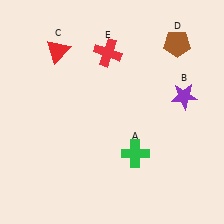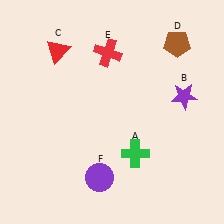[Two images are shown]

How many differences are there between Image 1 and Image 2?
There is 1 difference between the two images.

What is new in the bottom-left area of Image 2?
A purple circle (F) was added in the bottom-left area of Image 2.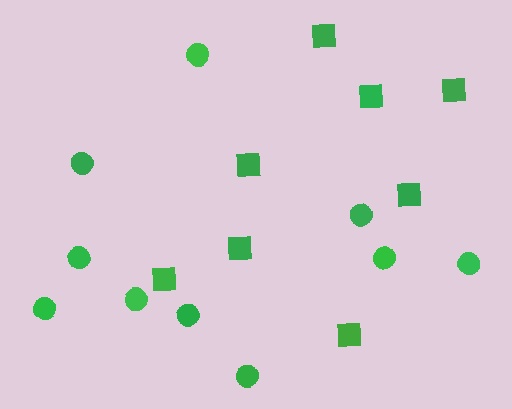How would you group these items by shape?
There are 2 groups: one group of circles (10) and one group of squares (8).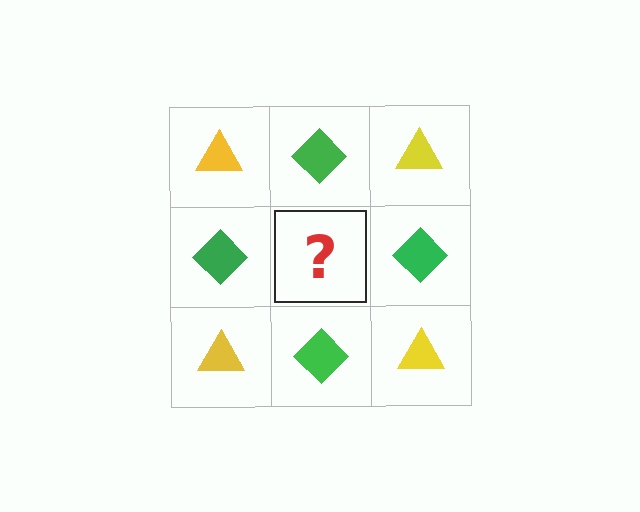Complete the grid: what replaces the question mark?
The question mark should be replaced with a yellow triangle.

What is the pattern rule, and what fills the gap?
The rule is that it alternates yellow triangle and green diamond in a checkerboard pattern. The gap should be filled with a yellow triangle.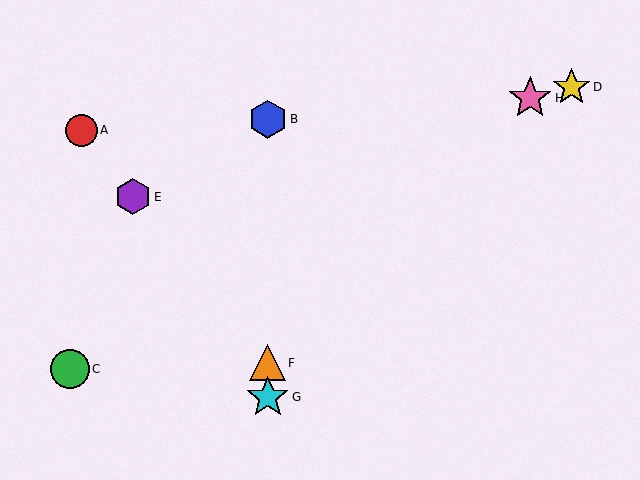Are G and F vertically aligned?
Yes, both are at x≈268.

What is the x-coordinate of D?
Object D is at x≈572.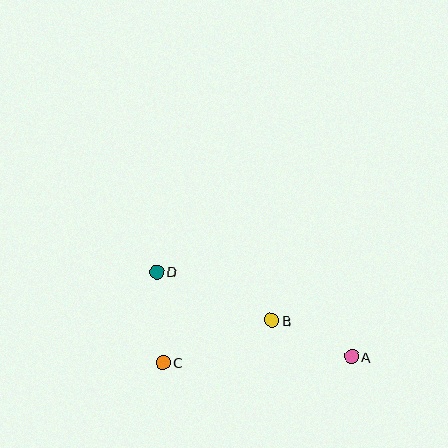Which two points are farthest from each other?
Points A and D are farthest from each other.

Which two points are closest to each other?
Points A and B are closest to each other.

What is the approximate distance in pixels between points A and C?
The distance between A and C is approximately 189 pixels.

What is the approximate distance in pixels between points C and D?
The distance between C and D is approximately 91 pixels.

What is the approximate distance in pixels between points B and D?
The distance between B and D is approximately 125 pixels.